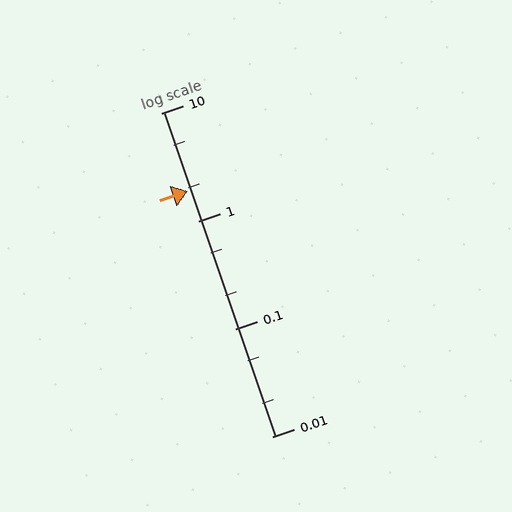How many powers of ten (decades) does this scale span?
The scale spans 3 decades, from 0.01 to 10.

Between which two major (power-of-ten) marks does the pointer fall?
The pointer is between 1 and 10.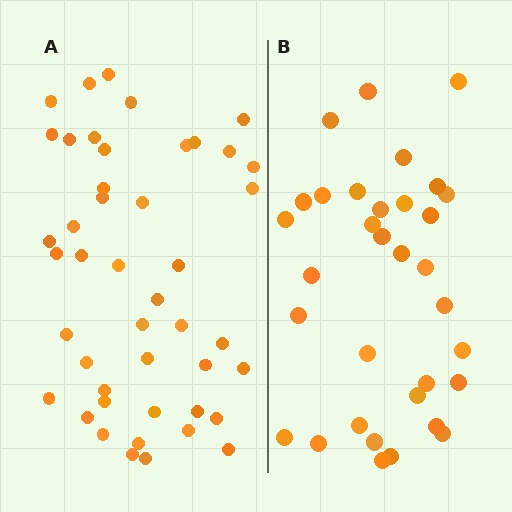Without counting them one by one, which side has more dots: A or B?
Region A (the left region) has more dots.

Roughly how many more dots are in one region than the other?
Region A has roughly 12 or so more dots than region B.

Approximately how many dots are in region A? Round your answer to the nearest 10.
About 40 dots. (The exact count is 45, which rounds to 40.)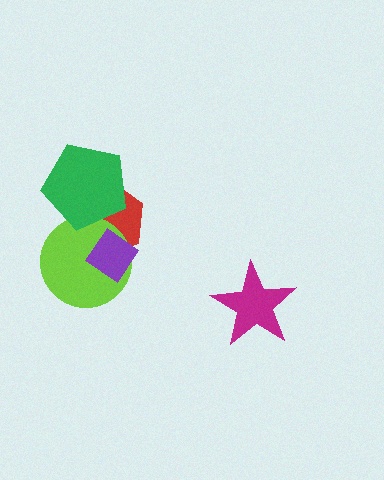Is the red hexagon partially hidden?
Yes, it is partially covered by another shape.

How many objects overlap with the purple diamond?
2 objects overlap with the purple diamond.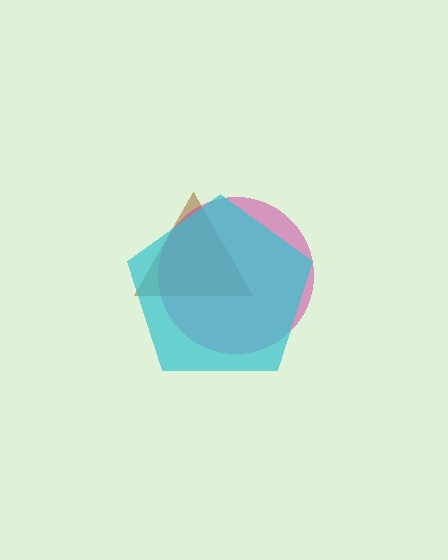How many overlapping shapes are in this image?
There are 3 overlapping shapes in the image.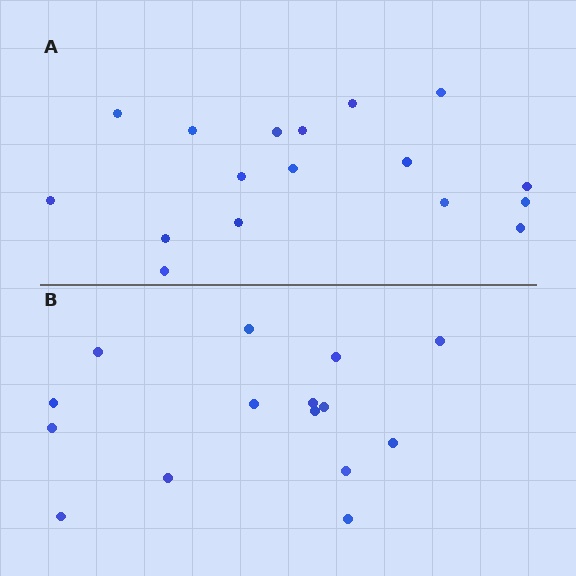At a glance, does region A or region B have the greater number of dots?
Region A (the top region) has more dots.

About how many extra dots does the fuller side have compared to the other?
Region A has just a few more — roughly 2 or 3 more dots than region B.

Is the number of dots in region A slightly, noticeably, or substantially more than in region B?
Region A has only slightly more — the two regions are fairly close. The ratio is roughly 1.1 to 1.